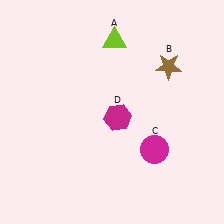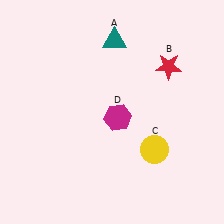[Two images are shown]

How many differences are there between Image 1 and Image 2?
There are 3 differences between the two images.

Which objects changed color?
A changed from lime to teal. B changed from brown to red. C changed from magenta to yellow.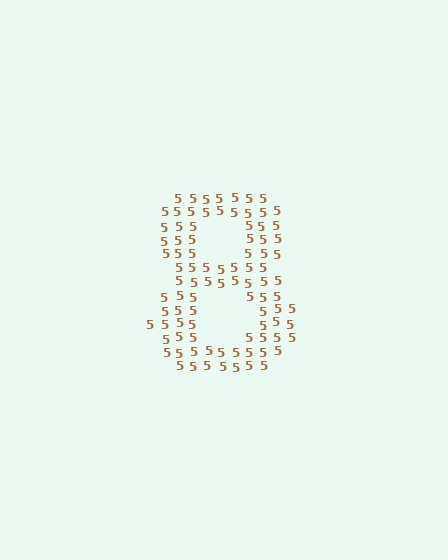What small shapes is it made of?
It is made of small digit 5's.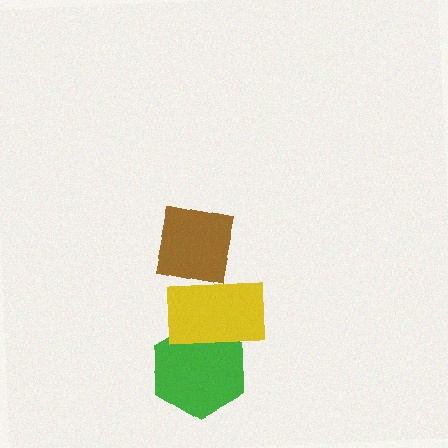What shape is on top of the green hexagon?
The yellow rectangle is on top of the green hexagon.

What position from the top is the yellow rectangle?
The yellow rectangle is 2nd from the top.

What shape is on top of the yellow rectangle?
The brown square is on top of the yellow rectangle.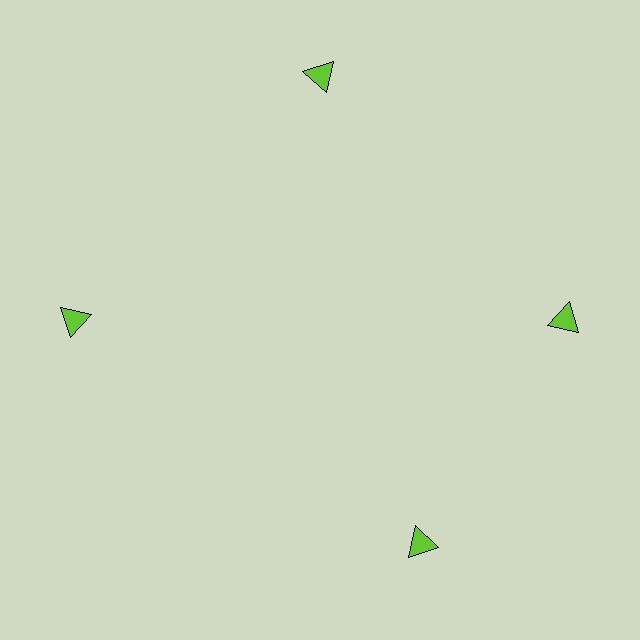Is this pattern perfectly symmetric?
No. The 4 lime triangles are arranged in a ring, but one element near the 6 o'clock position is rotated out of alignment along the ring, breaking the 4-fold rotational symmetry.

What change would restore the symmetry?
The symmetry would be restored by rotating it back into even spacing with its neighbors so that all 4 triangles sit at equal angles and equal distance from the center.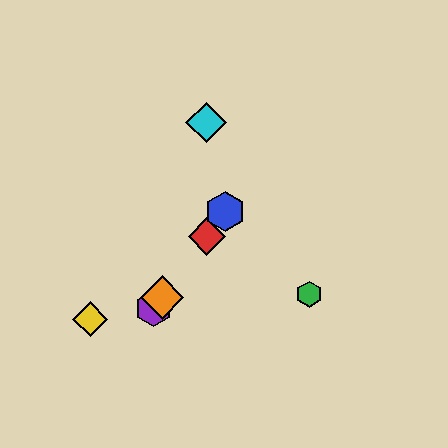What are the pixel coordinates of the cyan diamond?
The cyan diamond is at (206, 122).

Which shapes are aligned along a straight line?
The red diamond, the blue hexagon, the purple hexagon, the orange diamond are aligned along a straight line.